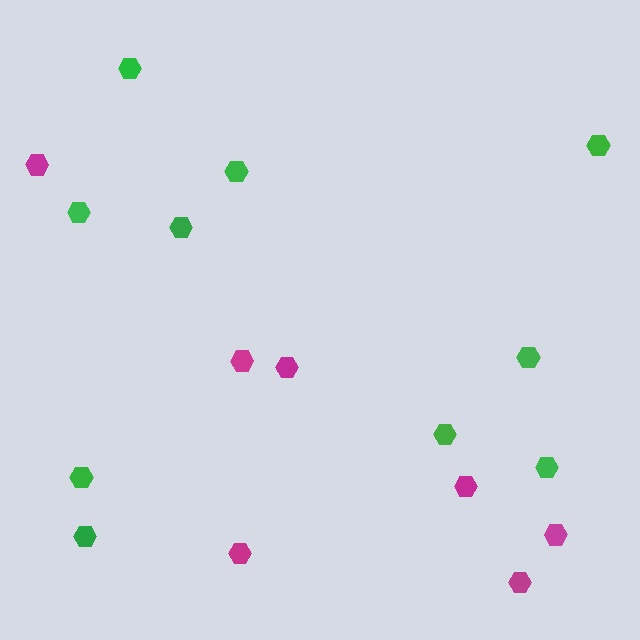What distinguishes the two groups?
There are 2 groups: one group of magenta hexagons (7) and one group of green hexagons (10).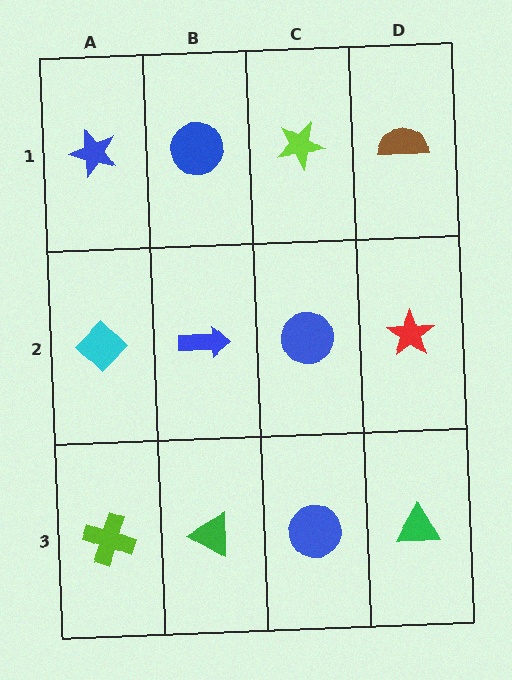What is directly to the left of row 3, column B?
A lime cross.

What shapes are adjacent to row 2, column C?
A lime star (row 1, column C), a blue circle (row 3, column C), a blue arrow (row 2, column B), a red star (row 2, column D).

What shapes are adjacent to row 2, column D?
A brown semicircle (row 1, column D), a green triangle (row 3, column D), a blue circle (row 2, column C).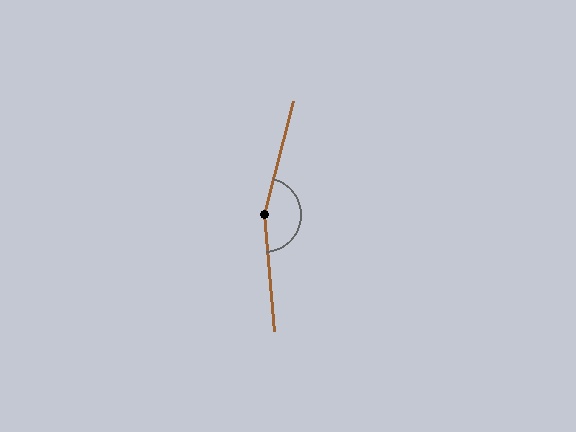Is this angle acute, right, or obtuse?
It is obtuse.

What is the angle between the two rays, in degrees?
Approximately 160 degrees.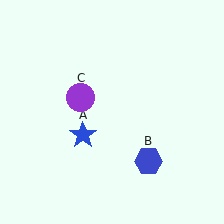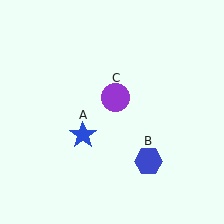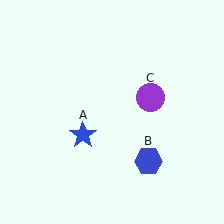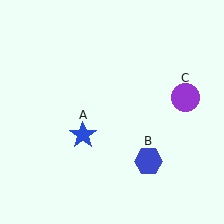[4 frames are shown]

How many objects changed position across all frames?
1 object changed position: purple circle (object C).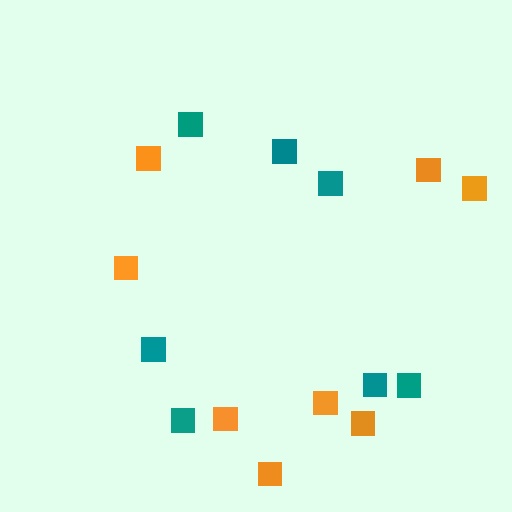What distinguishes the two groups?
There are 2 groups: one group of teal squares (7) and one group of orange squares (8).